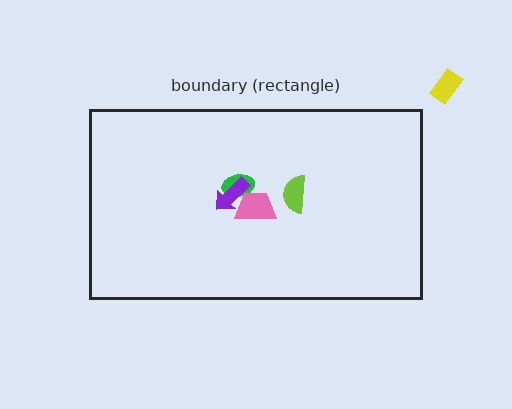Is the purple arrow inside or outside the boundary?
Inside.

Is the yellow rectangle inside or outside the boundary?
Outside.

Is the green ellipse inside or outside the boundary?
Inside.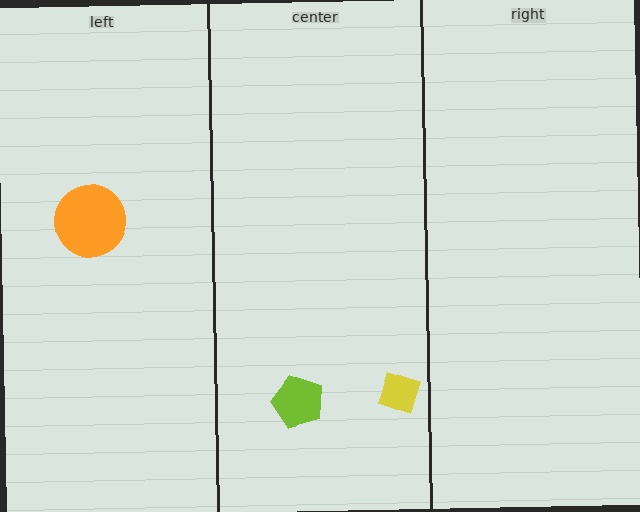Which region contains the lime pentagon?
The center region.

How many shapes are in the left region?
1.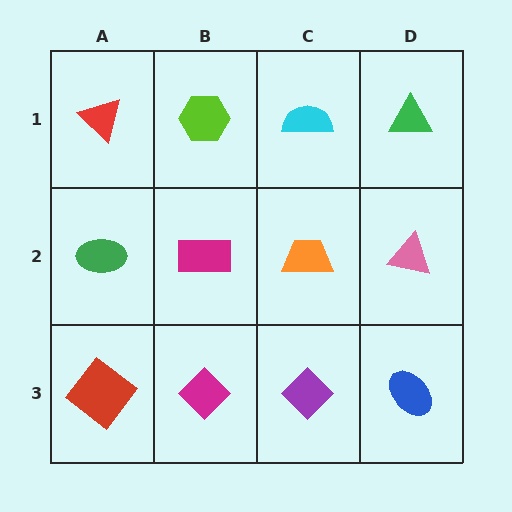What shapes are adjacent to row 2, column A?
A red triangle (row 1, column A), a red diamond (row 3, column A), a magenta rectangle (row 2, column B).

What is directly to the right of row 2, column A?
A magenta rectangle.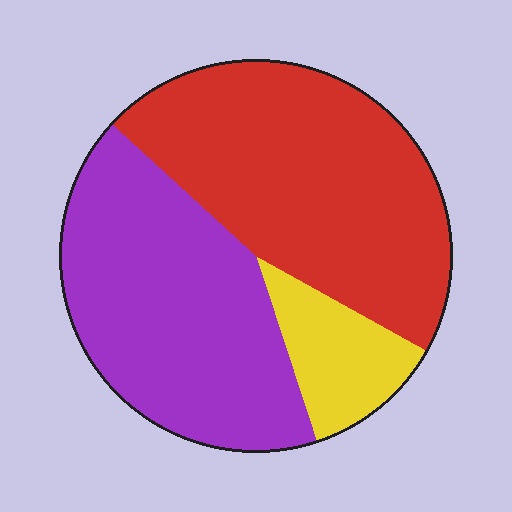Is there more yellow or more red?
Red.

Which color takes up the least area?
Yellow, at roughly 10%.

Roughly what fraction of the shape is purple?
Purple takes up between a third and a half of the shape.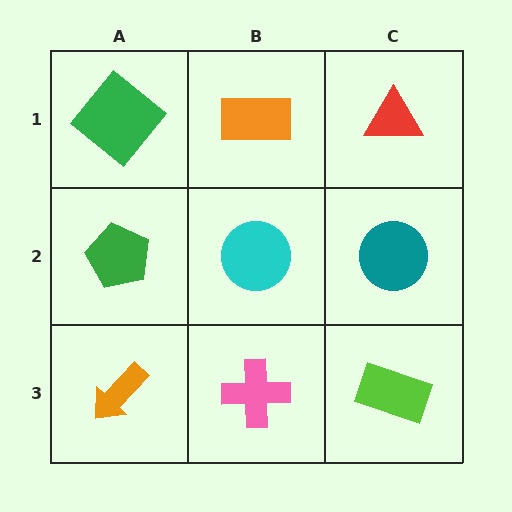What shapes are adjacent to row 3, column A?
A green pentagon (row 2, column A), a pink cross (row 3, column B).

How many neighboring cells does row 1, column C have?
2.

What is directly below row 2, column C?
A lime rectangle.